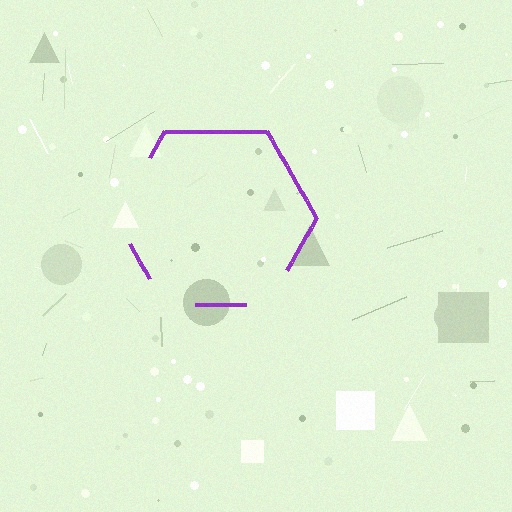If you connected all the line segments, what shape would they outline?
They would outline a hexagon.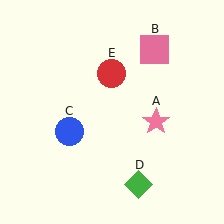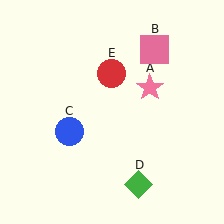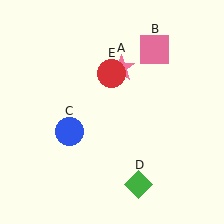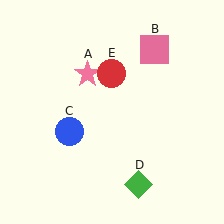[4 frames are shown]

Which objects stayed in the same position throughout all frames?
Pink square (object B) and blue circle (object C) and green diamond (object D) and red circle (object E) remained stationary.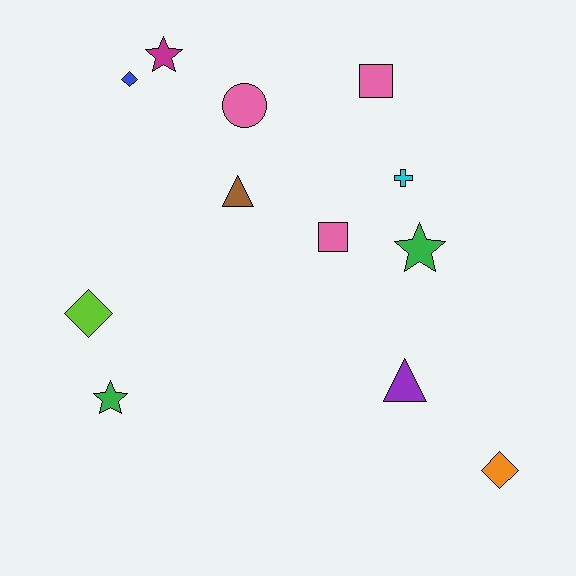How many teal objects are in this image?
There are no teal objects.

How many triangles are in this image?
There are 2 triangles.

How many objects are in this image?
There are 12 objects.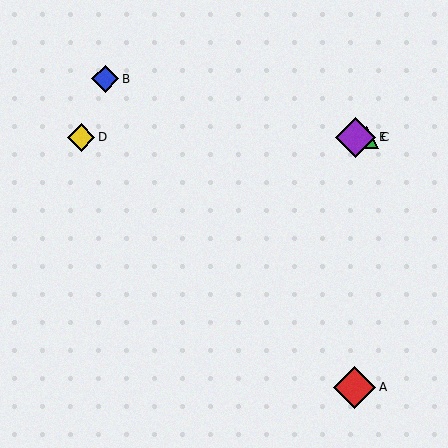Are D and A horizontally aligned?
No, D is at y≈137 and A is at y≈387.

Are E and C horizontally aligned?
Yes, both are at y≈137.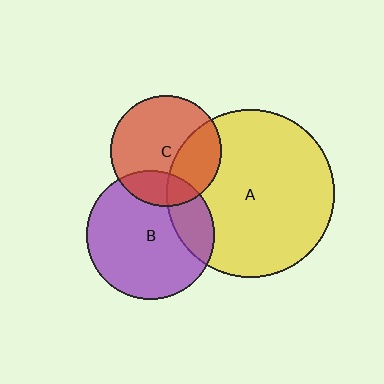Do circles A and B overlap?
Yes.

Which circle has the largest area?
Circle A (yellow).